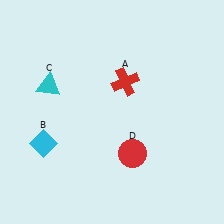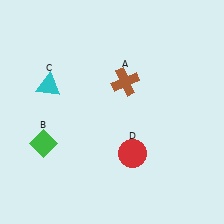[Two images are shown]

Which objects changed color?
A changed from red to brown. B changed from cyan to green.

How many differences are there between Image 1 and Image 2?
There are 2 differences between the two images.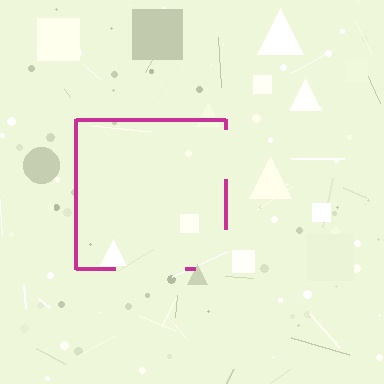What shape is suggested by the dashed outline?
The dashed outline suggests a square.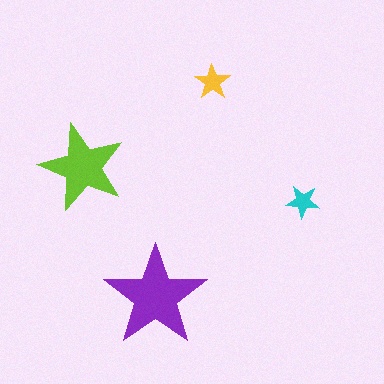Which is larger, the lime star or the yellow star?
The lime one.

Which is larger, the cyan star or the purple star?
The purple one.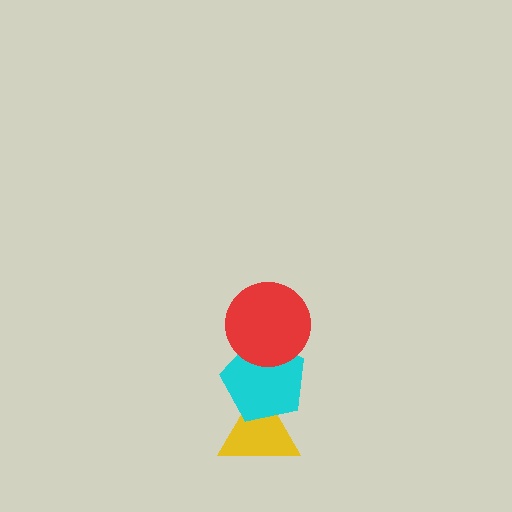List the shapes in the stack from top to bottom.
From top to bottom: the red circle, the cyan pentagon, the yellow triangle.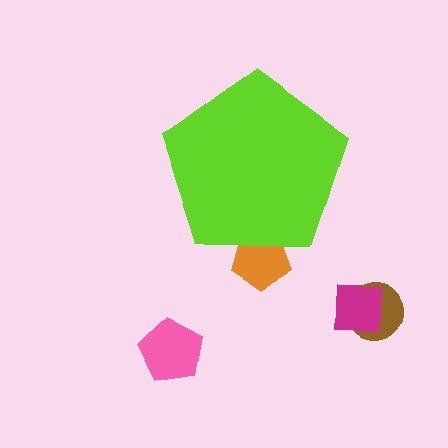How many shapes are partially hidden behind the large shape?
1 shape is partially hidden.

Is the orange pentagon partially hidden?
Yes, the orange pentagon is partially hidden behind the lime pentagon.